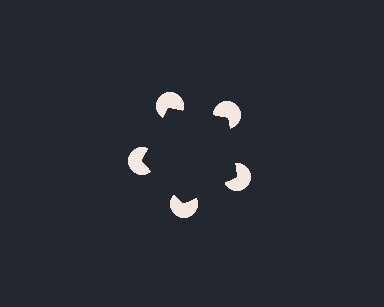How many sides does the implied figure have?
5 sides.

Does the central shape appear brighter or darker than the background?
It typically appears slightly darker than the background, even though no actual brightness change is drawn.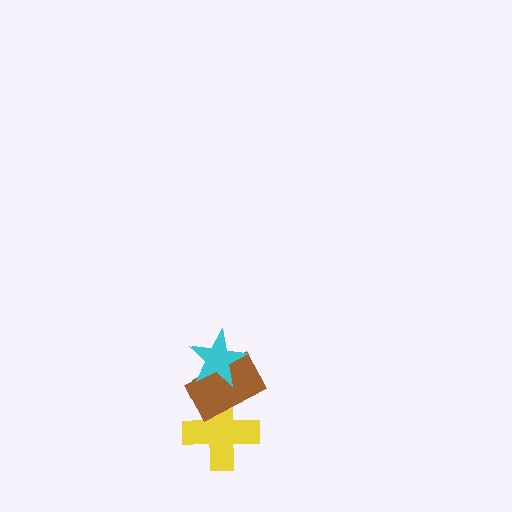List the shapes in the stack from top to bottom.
From top to bottom: the cyan star, the brown rectangle, the yellow cross.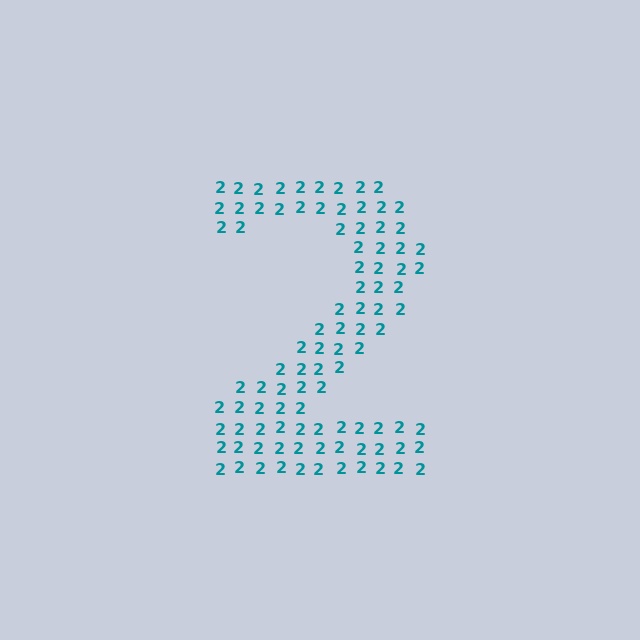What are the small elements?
The small elements are digit 2's.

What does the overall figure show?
The overall figure shows the digit 2.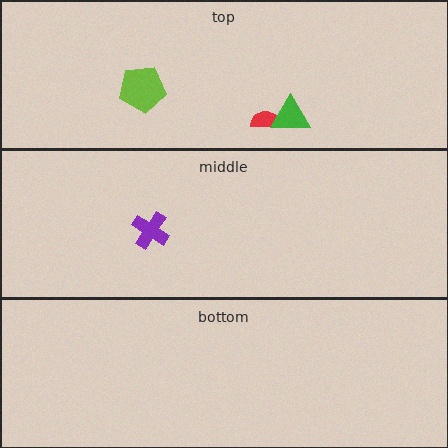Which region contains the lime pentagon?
The top region.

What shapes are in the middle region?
The purple cross.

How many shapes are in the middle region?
1.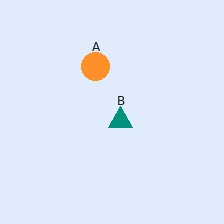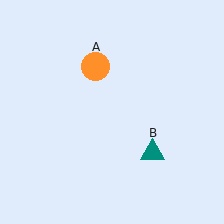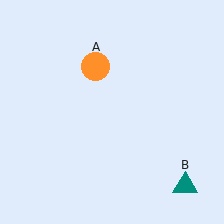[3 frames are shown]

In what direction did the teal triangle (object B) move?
The teal triangle (object B) moved down and to the right.